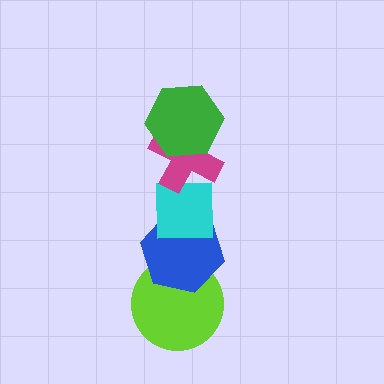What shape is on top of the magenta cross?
The green hexagon is on top of the magenta cross.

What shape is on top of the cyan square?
The magenta cross is on top of the cyan square.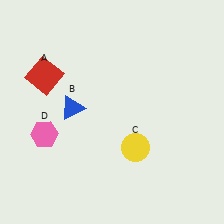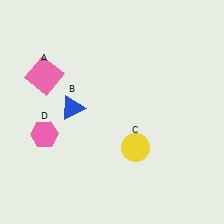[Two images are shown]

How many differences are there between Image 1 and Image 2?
There is 1 difference between the two images.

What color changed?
The square (A) changed from red in Image 1 to pink in Image 2.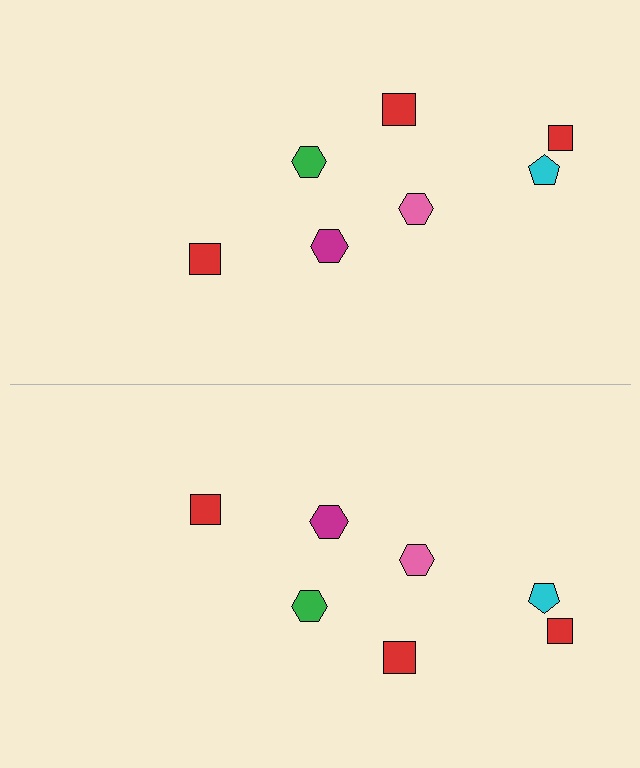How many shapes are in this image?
There are 14 shapes in this image.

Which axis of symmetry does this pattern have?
The pattern has a horizontal axis of symmetry running through the center of the image.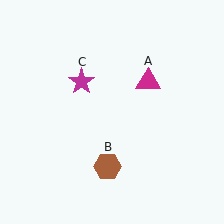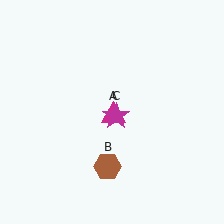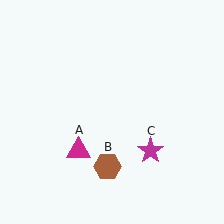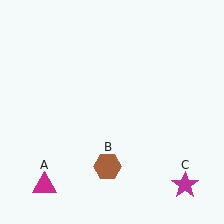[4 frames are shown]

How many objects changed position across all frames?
2 objects changed position: magenta triangle (object A), magenta star (object C).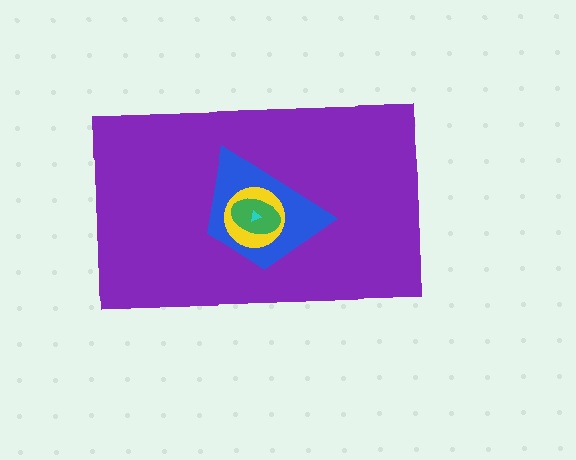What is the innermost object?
The cyan triangle.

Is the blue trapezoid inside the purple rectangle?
Yes.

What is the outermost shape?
The purple rectangle.